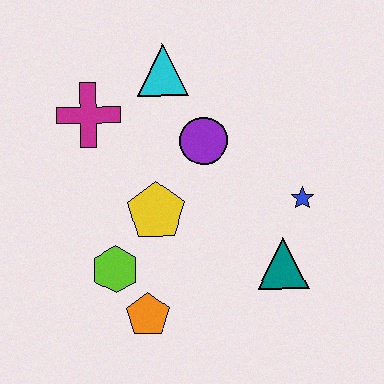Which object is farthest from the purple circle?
The orange pentagon is farthest from the purple circle.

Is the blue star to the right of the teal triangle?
Yes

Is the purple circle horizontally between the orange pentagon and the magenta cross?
No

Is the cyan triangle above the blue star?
Yes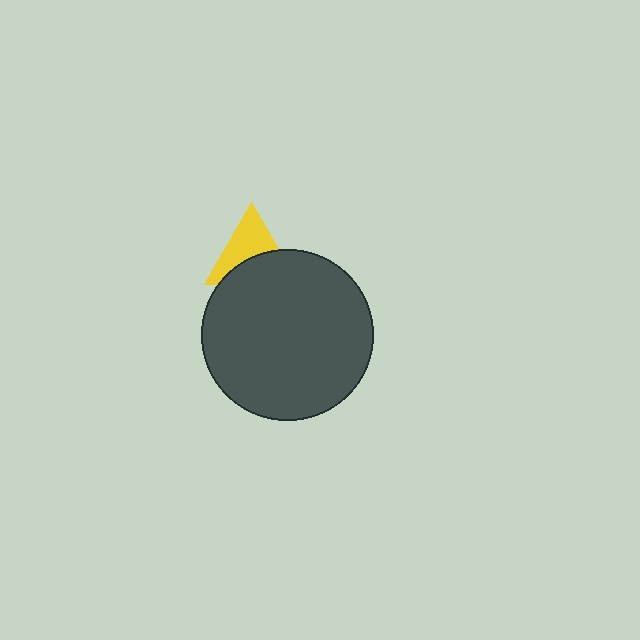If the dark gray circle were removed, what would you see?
You would see the complete yellow triangle.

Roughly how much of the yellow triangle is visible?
About half of it is visible (roughly 53%).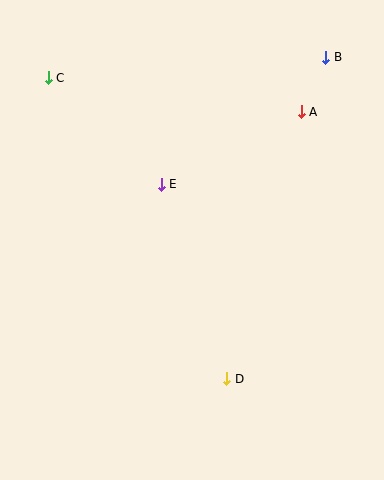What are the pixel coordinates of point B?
Point B is at (326, 57).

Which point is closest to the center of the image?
Point E at (161, 184) is closest to the center.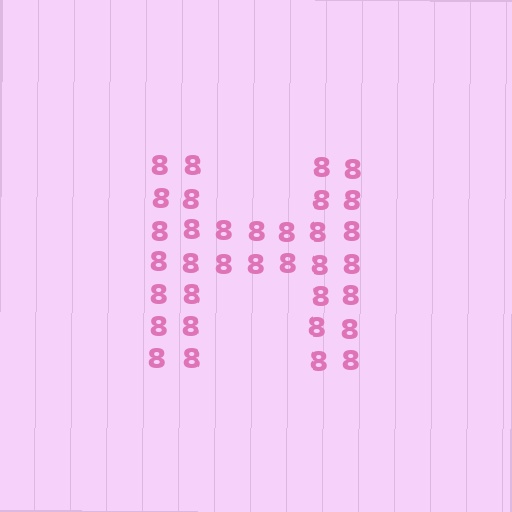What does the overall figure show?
The overall figure shows the letter H.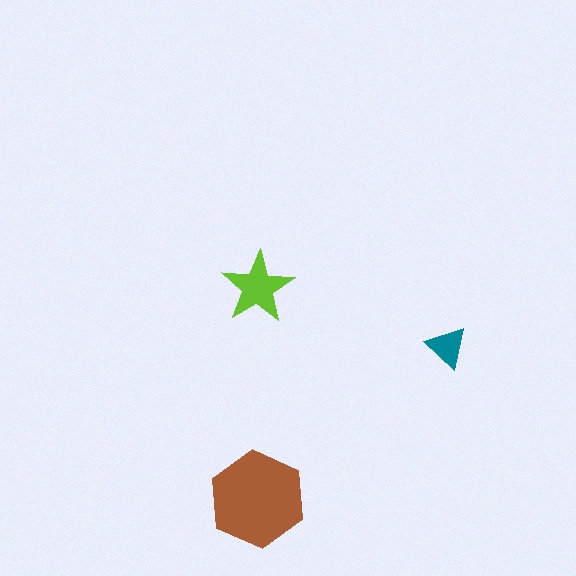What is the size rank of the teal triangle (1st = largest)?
3rd.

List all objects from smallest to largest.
The teal triangle, the lime star, the brown hexagon.